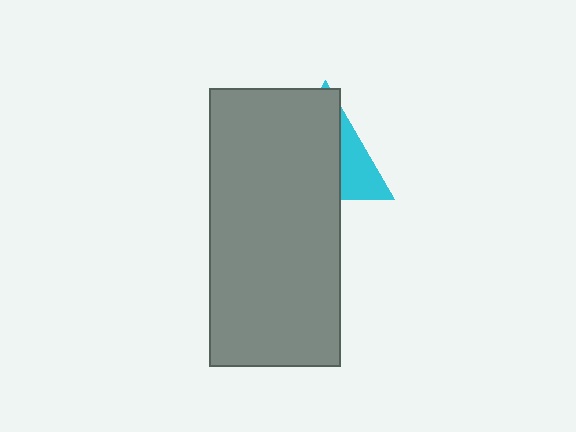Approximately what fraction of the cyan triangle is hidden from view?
Roughly 70% of the cyan triangle is hidden behind the gray rectangle.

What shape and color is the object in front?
The object in front is a gray rectangle.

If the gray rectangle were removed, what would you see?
You would see the complete cyan triangle.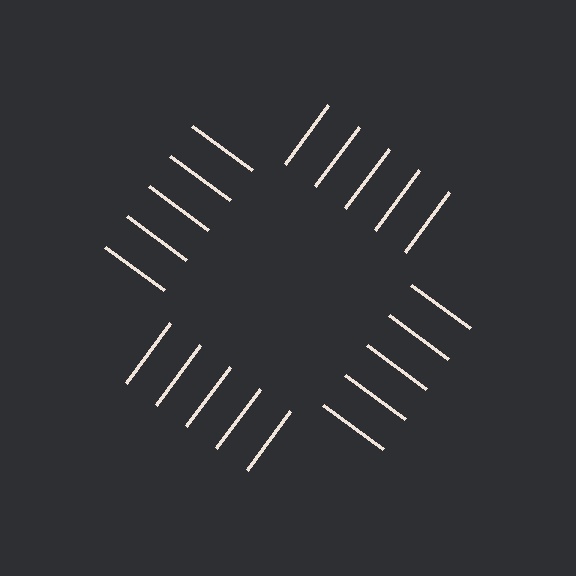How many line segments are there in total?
20 — 5 along each of the 4 edges.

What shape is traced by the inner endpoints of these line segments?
An illusory square — the line segments terminate on its edges but no continuous stroke is drawn.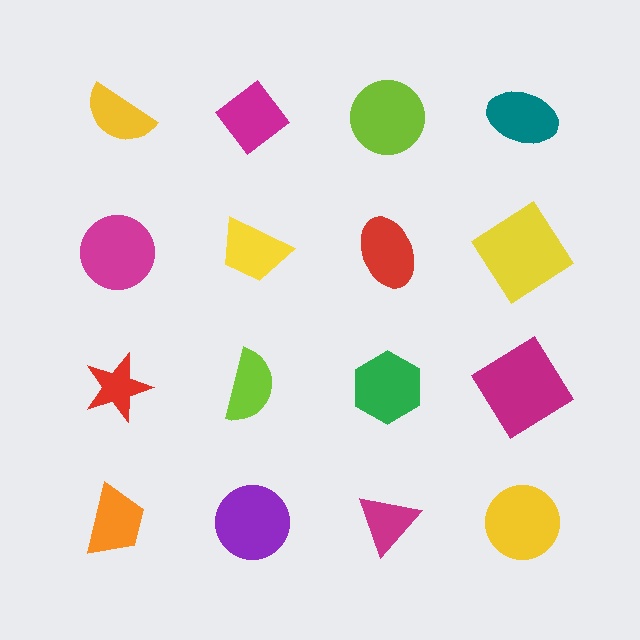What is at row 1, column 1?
A yellow semicircle.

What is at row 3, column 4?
A magenta diamond.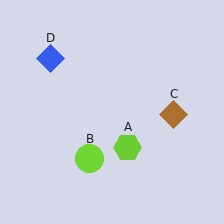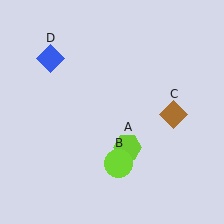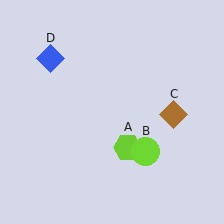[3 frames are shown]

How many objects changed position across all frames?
1 object changed position: lime circle (object B).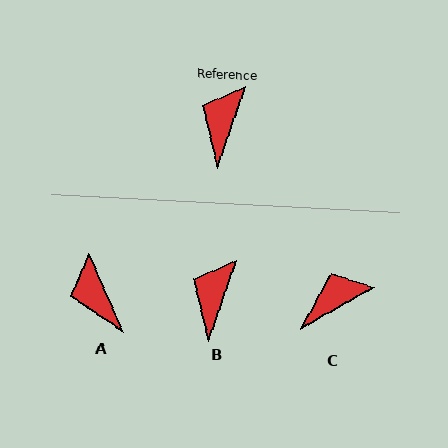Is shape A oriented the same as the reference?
No, it is off by about 42 degrees.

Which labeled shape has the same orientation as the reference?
B.